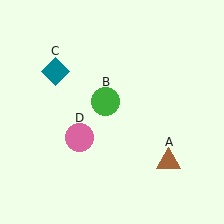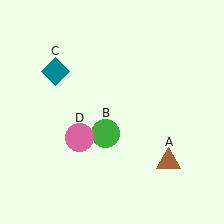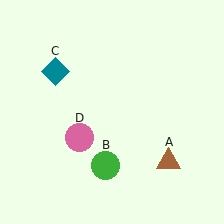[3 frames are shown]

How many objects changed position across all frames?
1 object changed position: green circle (object B).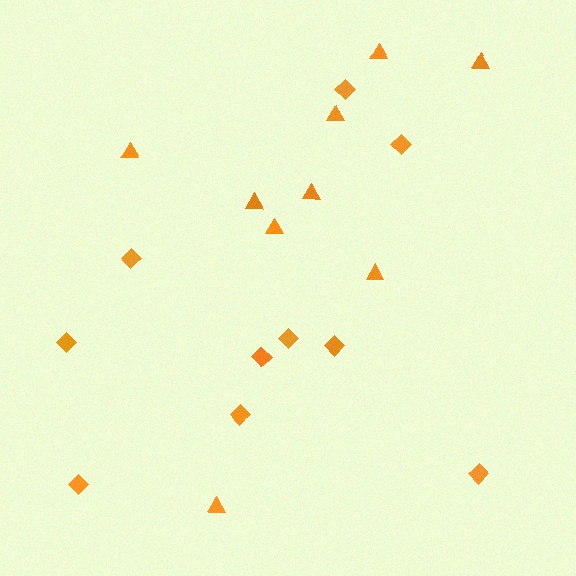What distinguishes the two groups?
There are 2 groups: one group of triangles (9) and one group of diamonds (10).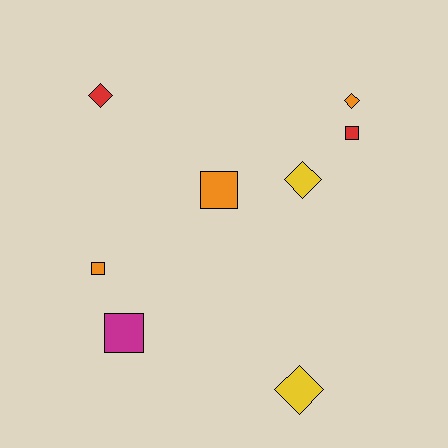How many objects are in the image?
There are 8 objects.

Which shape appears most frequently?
Square, with 4 objects.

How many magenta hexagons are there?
There are no magenta hexagons.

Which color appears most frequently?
Orange, with 3 objects.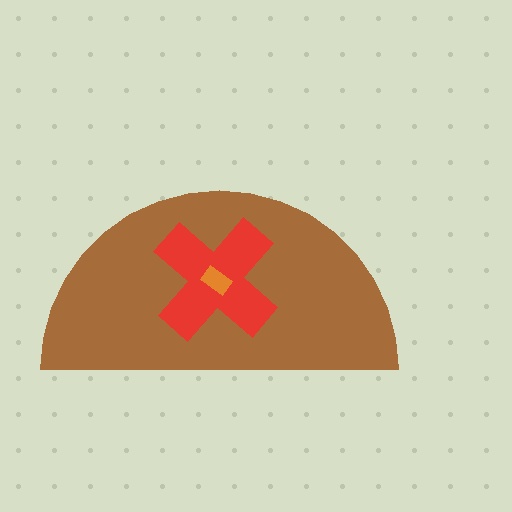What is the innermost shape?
The orange rectangle.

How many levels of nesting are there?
3.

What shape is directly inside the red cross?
The orange rectangle.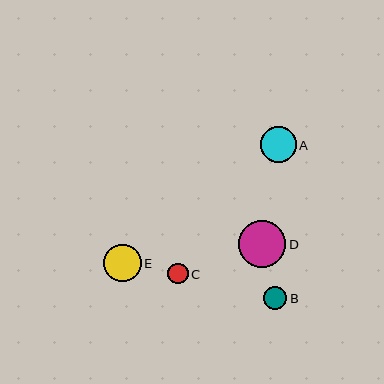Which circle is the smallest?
Circle C is the smallest with a size of approximately 21 pixels.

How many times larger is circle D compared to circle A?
Circle D is approximately 1.3 times the size of circle A.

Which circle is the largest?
Circle D is the largest with a size of approximately 47 pixels.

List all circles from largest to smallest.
From largest to smallest: D, E, A, B, C.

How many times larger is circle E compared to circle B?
Circle E is approximately 1.6 times the size of circle B.